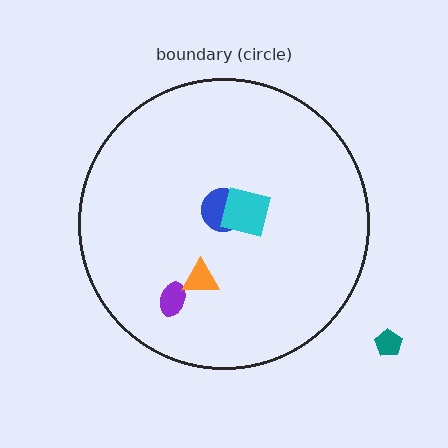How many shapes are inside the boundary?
4 inside, 1 outside.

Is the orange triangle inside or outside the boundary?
Inside.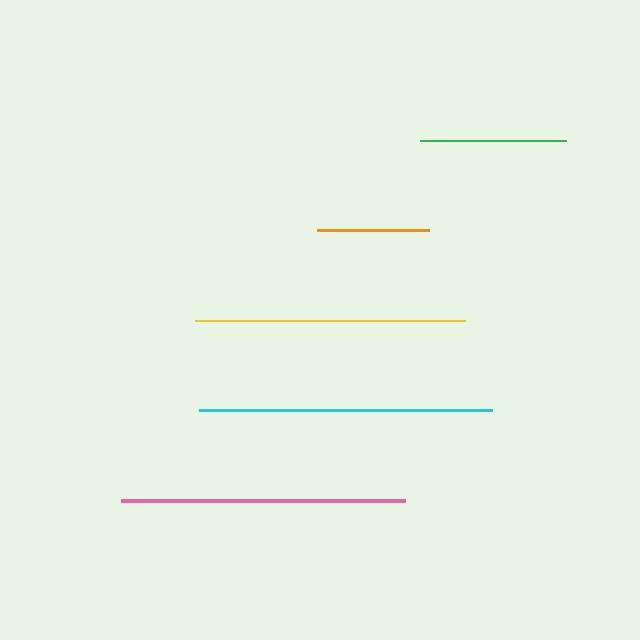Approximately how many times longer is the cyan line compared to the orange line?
The cyan line is approximately 2.6 times the length of the orange line.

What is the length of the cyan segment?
The cyan segment is approximately 293 pixels long.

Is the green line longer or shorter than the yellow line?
The yellow line is longer than the green line.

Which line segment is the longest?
The cyan line is the longest at approximately 293 pixels.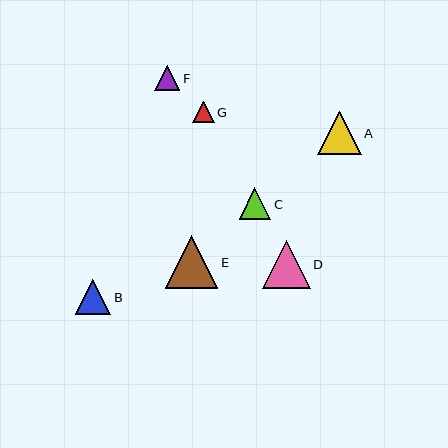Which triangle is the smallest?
Triangle G is the smallest with a size of approximately 21 pixels.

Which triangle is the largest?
Triangle E is the largest with a size of approximately 52 pixels.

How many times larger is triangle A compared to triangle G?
Triangle A is approximately 2.0 times the size of triangle G.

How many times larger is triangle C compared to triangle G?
Triangle C is approximately 1.5 times the size of triangle G.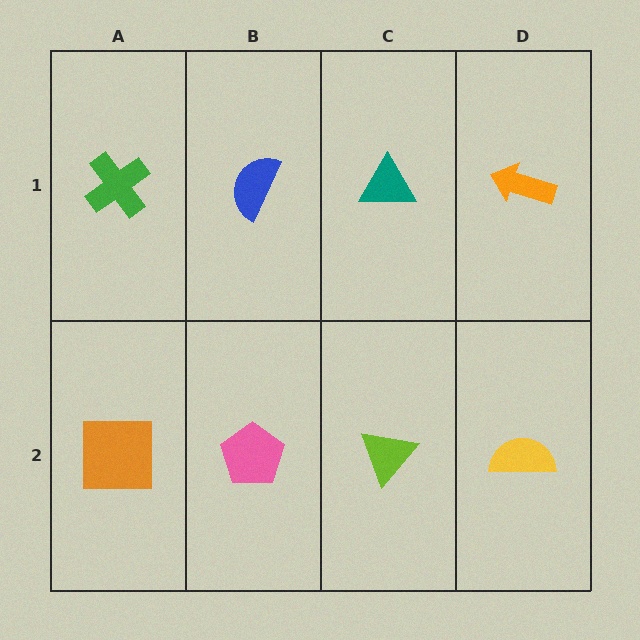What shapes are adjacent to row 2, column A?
A green cross (row 1, column A), a pink pentagon (row 2, column B).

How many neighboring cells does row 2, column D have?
2.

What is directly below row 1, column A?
An orange square.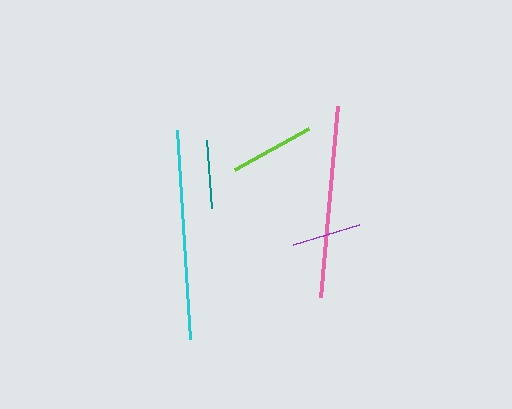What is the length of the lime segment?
The lime segment is approximately 85 pixels long.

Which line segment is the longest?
The cyan line is the longest at approximately 210 pixels.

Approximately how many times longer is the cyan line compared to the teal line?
The cyan line is approximately 3.1 times the length of the teal line.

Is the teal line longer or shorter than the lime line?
The lime line is longer than the teal line.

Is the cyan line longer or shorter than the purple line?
The cyan line is longer than the purple line.